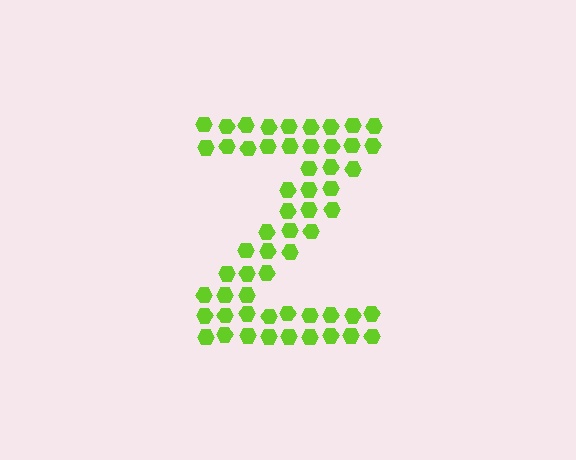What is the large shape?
The large shape is the letter Z.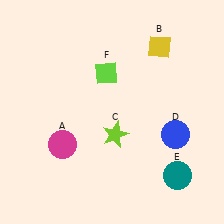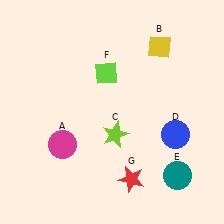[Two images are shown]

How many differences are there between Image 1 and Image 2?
There is 1 difference between the two images.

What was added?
A red star (G) was added in Image 2.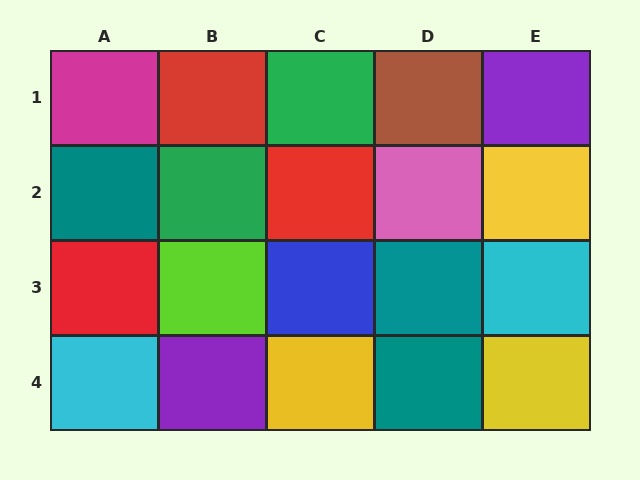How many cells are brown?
1 cell is brown.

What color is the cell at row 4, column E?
Yellow.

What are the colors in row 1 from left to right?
Magenta, red, green, brown, purple.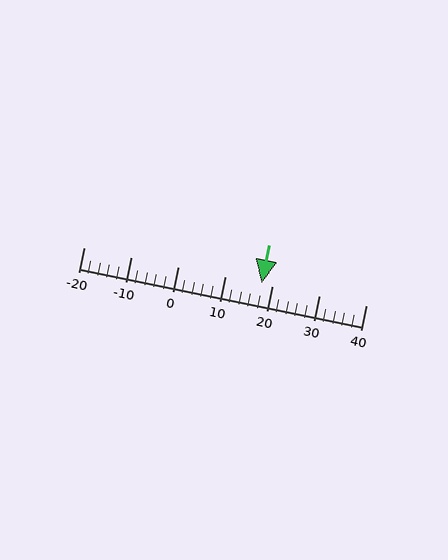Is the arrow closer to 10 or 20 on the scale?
The arrow is closer to 20.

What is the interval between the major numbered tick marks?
The major tick marks are spaced 10 units apart.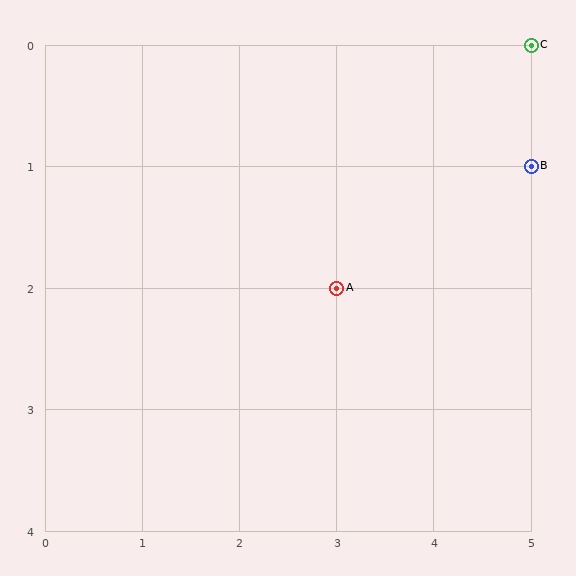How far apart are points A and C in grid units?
Points A and C are 2 columns and 2 rows apart (about 2.8 grid units diagonally).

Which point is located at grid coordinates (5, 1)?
Point B is at (5, 1).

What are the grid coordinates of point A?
Point A is at grid coordinates (3, 2).